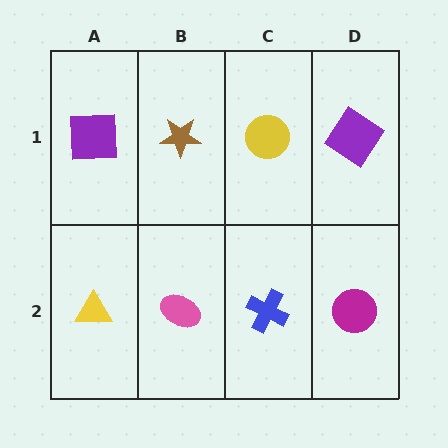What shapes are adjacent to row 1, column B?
A pink ellipse (row 2, column B), a purple square (row 1, column A), a yellow circle (row 1, column C).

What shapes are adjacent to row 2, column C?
A yellow circle (row 1, column C), a pink ellipse (row 2, column B), a magenta circle (row 2, column D).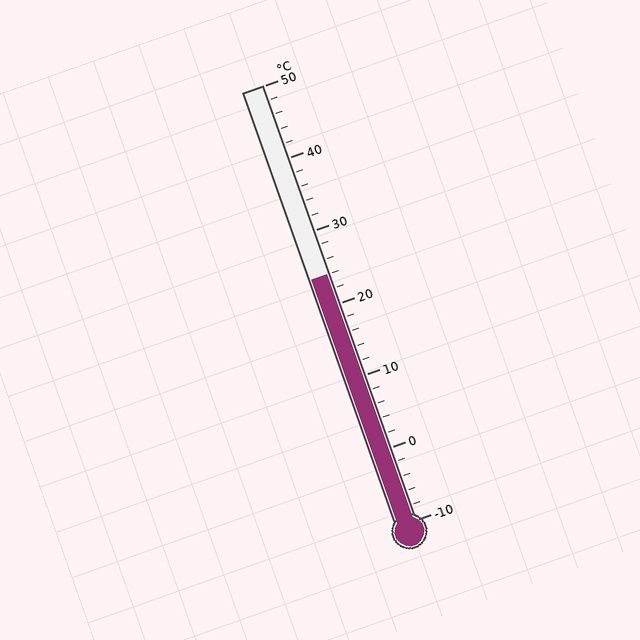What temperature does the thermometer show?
The thermometer shows approximately 24°C.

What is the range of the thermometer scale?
The thermometer scale ranges from -10°C to 50°C.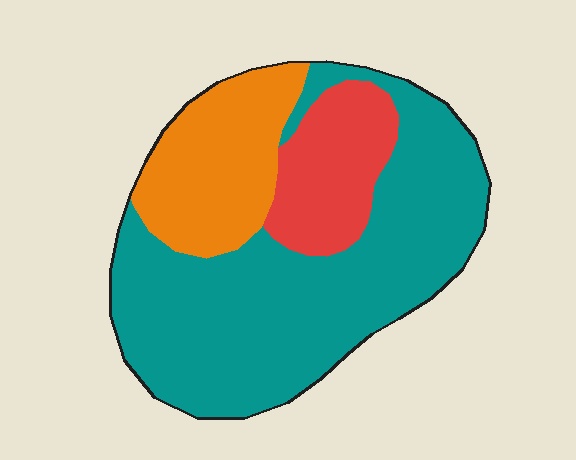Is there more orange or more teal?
Teal.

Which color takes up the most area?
Teal, at roughly 60%.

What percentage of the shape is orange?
Orange takes up about one fifth (1/5) of the shape.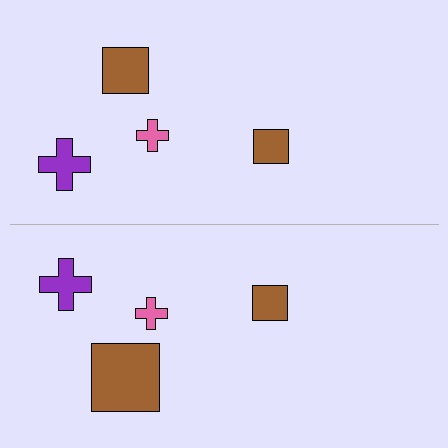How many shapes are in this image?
There are 8 shapes in this image.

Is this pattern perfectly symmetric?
No, the pattern is not perfectly symmetric. The brown square on the bottom side has a different size than its mirror counterpart.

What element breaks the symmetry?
The brown square on the bottom side has a different size than its mirror counterpart.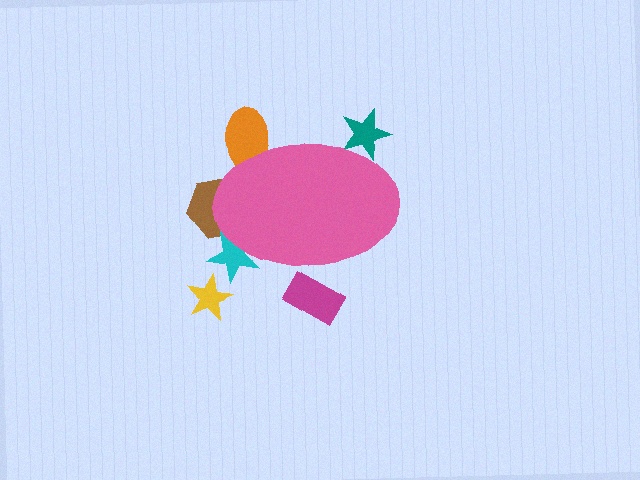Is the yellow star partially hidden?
No, the yellow star is fully visible.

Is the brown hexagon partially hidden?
Yes, the brown hexagon is partially hidden behind the pink ellipse.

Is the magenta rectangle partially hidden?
Yes, the magenta rectangle is partially hidden behind the pink ellipse.